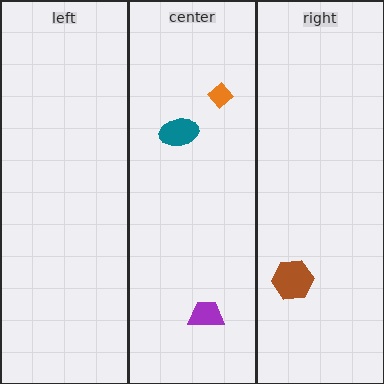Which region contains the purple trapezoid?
The center region.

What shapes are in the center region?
The purple trapezoid, the orange diamond, the teal ellipse.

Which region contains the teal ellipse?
The center region.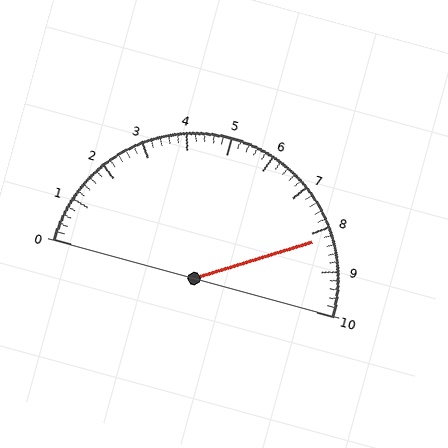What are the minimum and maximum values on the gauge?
The gauge ranges from 0 to 10.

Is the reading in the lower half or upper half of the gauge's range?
The reading is in the upper half of the range (0 to 10).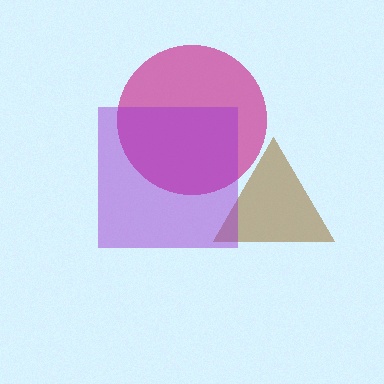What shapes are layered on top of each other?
The layered shapes are: a magenta circle, a brown triangle, a purple square.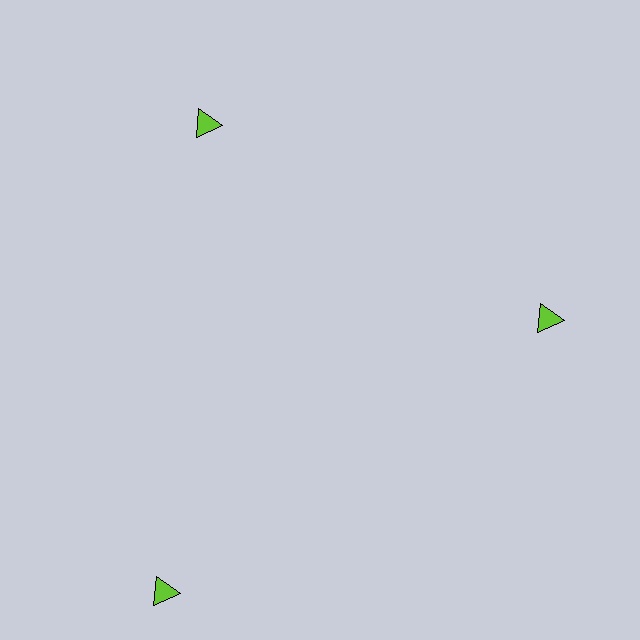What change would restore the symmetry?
The symmetry would be restored by moving it inward, back onto the ring so that all 3 triangles sit at equal angles and equal distance from the center.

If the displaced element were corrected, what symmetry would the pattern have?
It would have 3-fold rotational symmetry — the pattern would map onto itself every 120 degrees.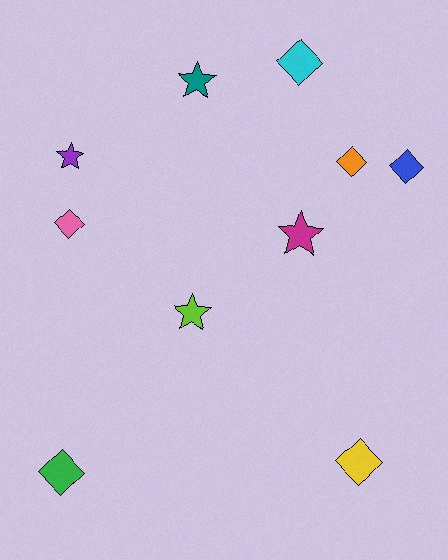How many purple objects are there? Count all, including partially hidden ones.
There is 1 purple object.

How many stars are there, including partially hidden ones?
There are 4 stars.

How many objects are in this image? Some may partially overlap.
There are 10 objects.